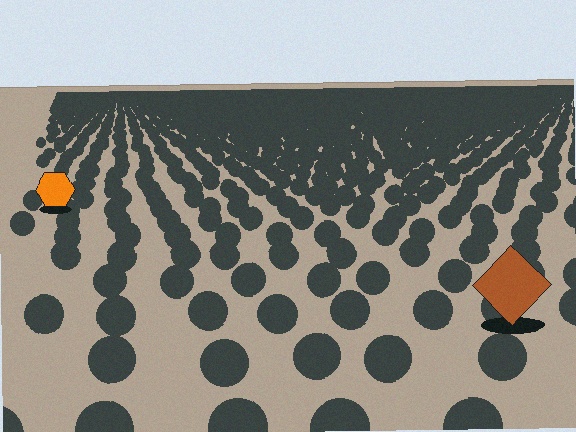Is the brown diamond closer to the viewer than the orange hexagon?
Yes. The brown diamond is closer — you can tell from the texture gradient: the ground texture is coarser near it.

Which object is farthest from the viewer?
The orange hexagon is farthest from the viewer. It appears smaller and the ground texture around it is denser.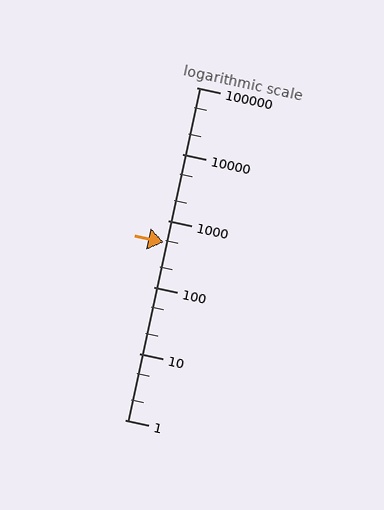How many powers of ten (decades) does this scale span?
The scale spans 5 decades, from 1 to 100000.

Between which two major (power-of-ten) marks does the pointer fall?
The pointer is between 100 and 1000.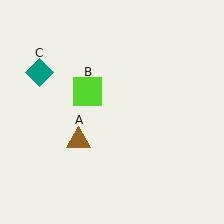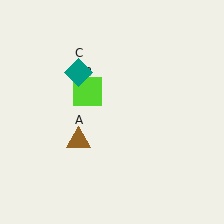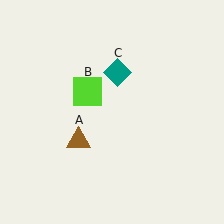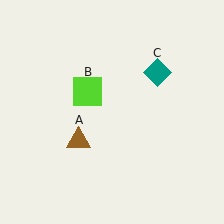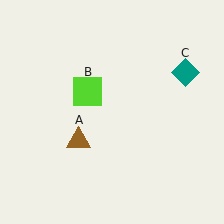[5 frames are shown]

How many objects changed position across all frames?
1 object changed position: teal diamond (object C).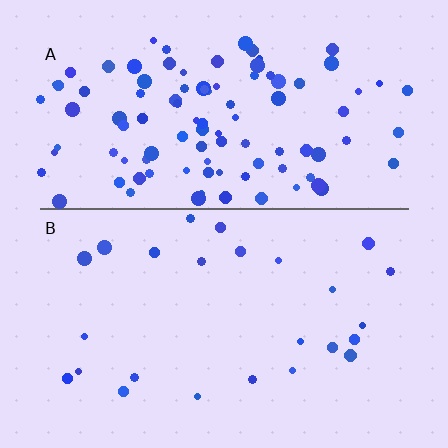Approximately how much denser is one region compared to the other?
Approximately 4.2× — region A over region B.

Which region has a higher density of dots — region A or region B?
A (the top).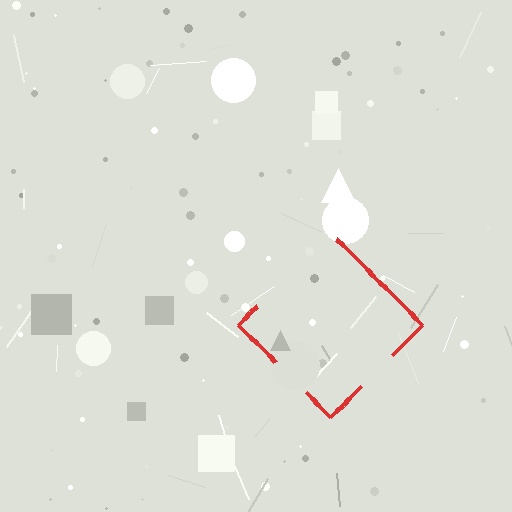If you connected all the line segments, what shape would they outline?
They would outline a diamond.